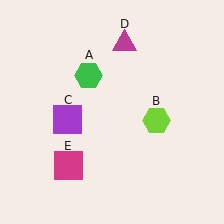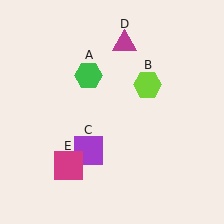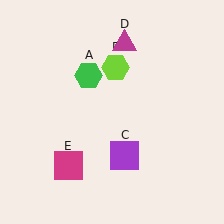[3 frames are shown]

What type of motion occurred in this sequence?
The lime hexagon (object B), purple square (object C) rotated counterclockwise around the center of the scene.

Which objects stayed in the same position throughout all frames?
Green hexagon (object A) and magenta triangle (object D) and magenta square (object E) remained stationary.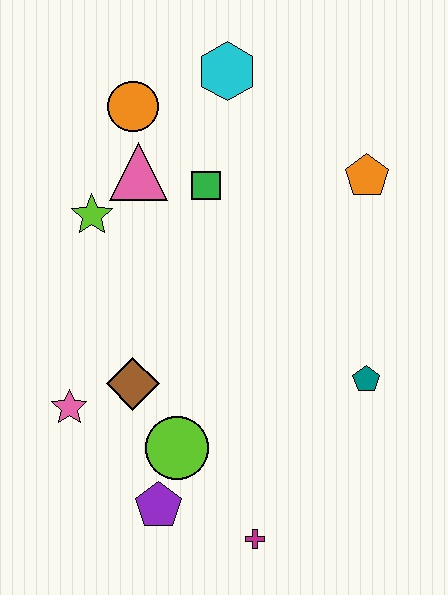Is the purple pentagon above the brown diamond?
No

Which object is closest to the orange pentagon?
The green square is closest to the orange pentagon.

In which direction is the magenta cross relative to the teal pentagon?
The magenta cross is below the teal pentagon.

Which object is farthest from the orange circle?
The magenta cross is farthest from the orange circle.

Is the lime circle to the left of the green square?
Yes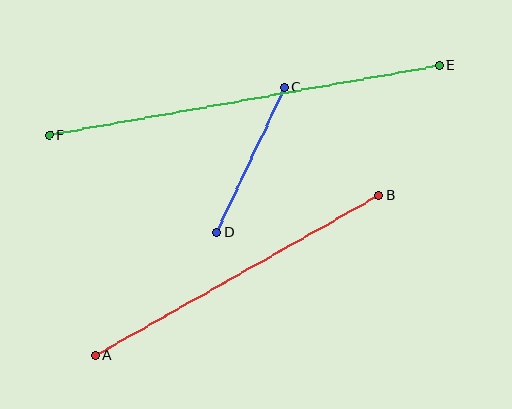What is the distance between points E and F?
The distance is approximately 396 pixels.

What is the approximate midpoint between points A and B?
The midpoint is at approximately (237, 275) pixels.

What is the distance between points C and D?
The distance is approximately 160 pixels.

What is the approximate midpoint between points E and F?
The midpoint is at approximately (244, 100) pixels.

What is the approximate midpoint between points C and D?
The midpoint is at approximately (251, 160) pixels.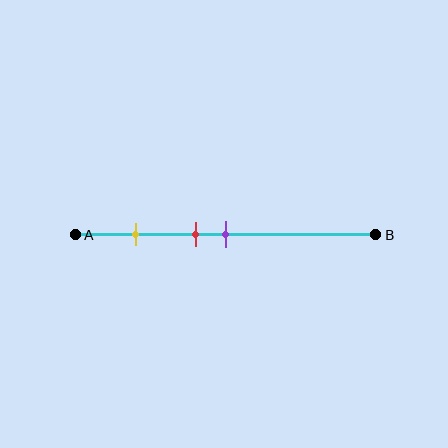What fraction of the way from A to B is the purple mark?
The purple mark is approximately 50% (0.5) of the way from A to B.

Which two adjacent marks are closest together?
The red and purple marks are the closest adjacent pair.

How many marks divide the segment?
There are 3 marks dividing the segment.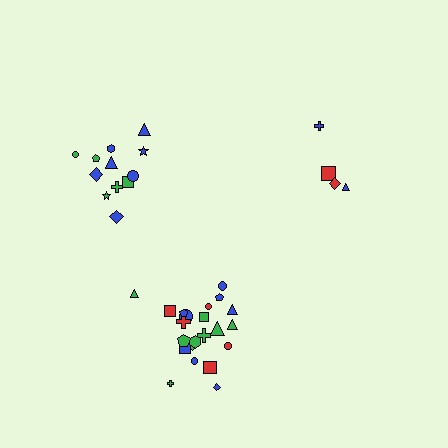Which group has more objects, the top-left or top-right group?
The top-left group.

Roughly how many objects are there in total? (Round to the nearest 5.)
Roughly 40 objects in total.